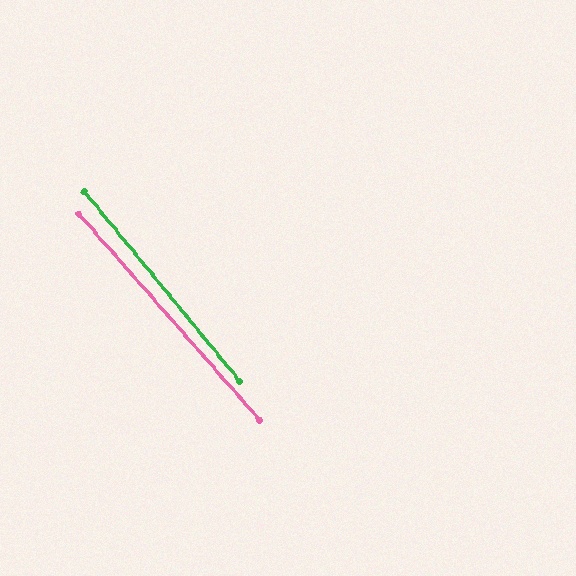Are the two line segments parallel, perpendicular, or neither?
Parallel — their directions differ by only 2.0°.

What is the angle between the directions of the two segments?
Approximately 2 degrees.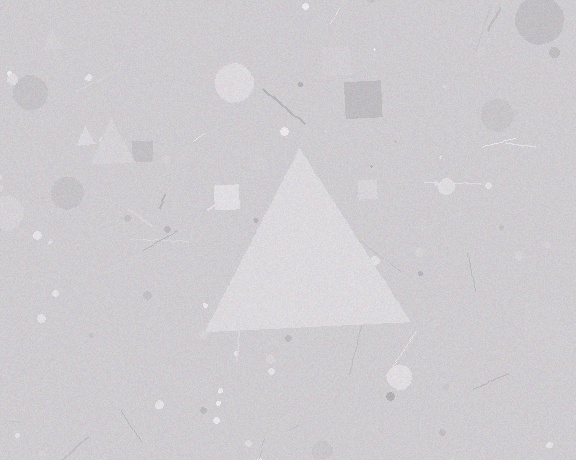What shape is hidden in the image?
A triangle is hidden in the image.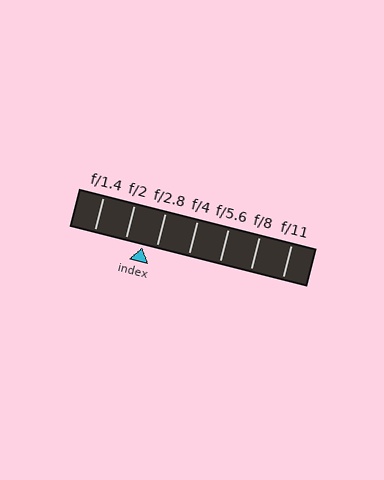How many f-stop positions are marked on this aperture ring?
There are 7 f-stop positions marked.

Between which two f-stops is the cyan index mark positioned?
The index mark is between f/2 and f/2.8.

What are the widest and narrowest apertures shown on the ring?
The widest aperture shown is f/1.4 and the narrowest is f/11.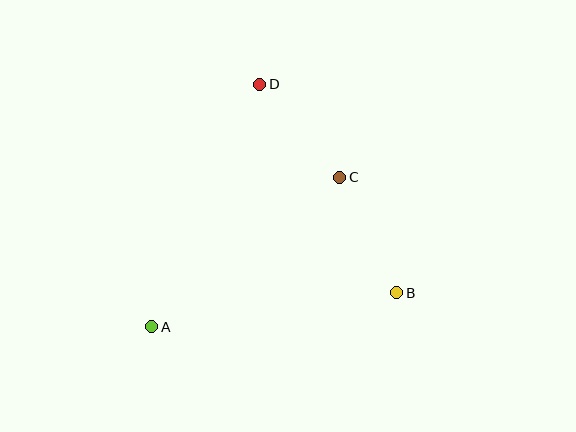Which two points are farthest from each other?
Points A and D are farthest from each other.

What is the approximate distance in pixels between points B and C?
The distance between B and C is approximately 129 pixels.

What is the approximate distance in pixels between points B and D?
The distance between B and D is approximately 249 pixels.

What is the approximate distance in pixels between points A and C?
The distance between A and C is approximately 241 pixels.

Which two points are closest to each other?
Points C and D are closest to each other.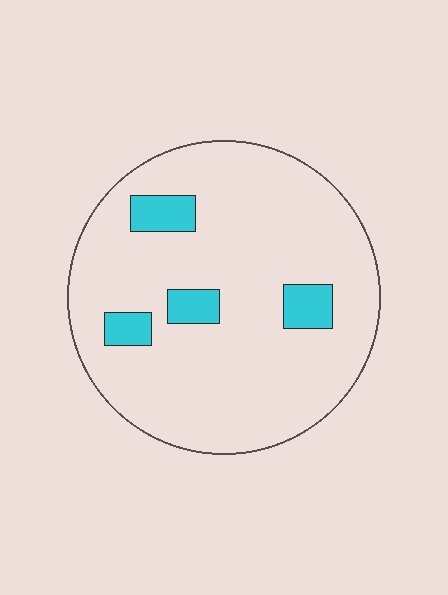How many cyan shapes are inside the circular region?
4.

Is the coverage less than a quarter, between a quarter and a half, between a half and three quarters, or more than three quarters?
Less than a quarter.